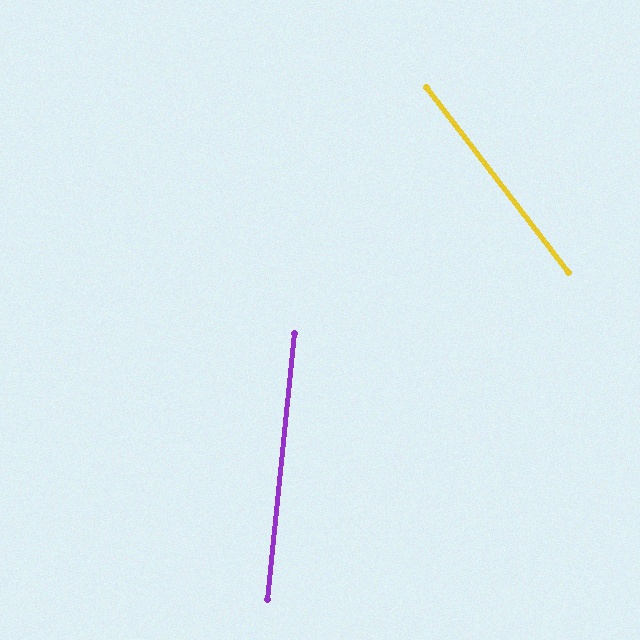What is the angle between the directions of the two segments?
Approximately 43 degrees.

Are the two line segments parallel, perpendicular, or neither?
Neither parallel nor perpendicular — they differ by about 43°.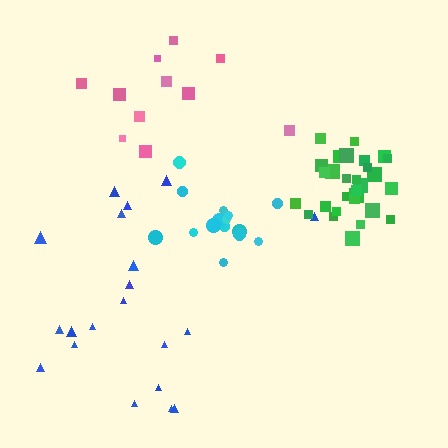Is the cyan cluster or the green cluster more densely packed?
Green.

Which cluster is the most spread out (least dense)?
Pink.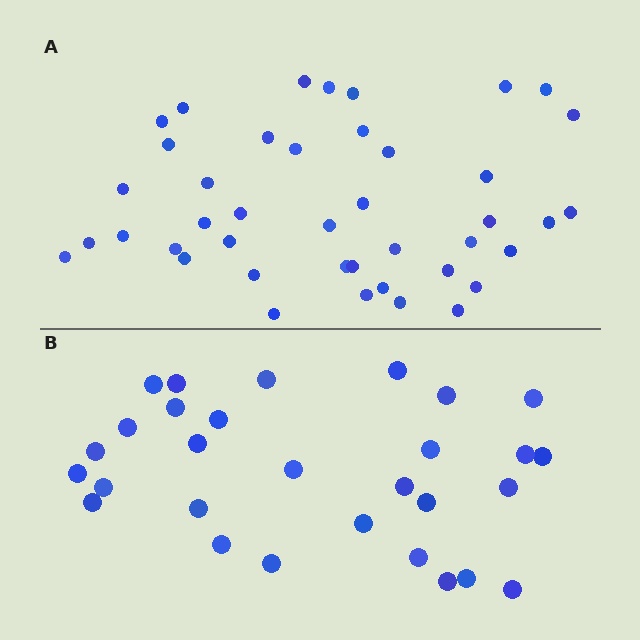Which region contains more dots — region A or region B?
Region A (the top region) has more dots.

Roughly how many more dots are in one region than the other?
Region A has approximately 15 more dots than region B.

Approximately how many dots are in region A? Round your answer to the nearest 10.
About 40 dots. (The exact count is 42, which rounds to 40.)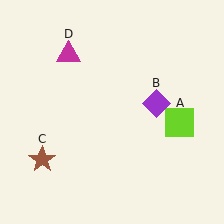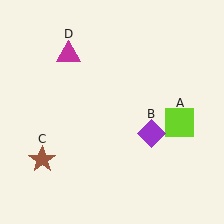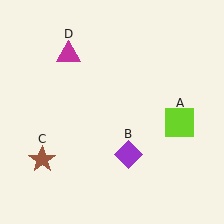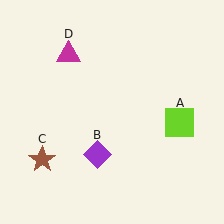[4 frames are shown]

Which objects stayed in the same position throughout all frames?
Lime square (object A) and brown star (object C) and magenta triangle (object D) remained stationary.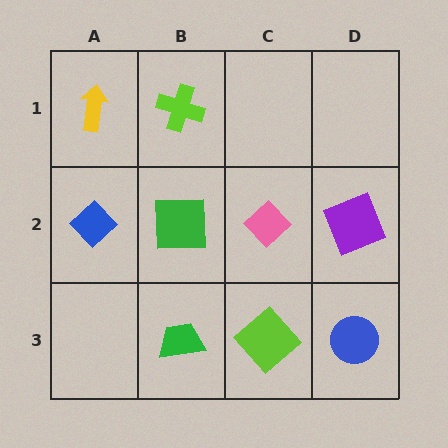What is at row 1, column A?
A yellow arrow.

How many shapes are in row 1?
2 shapes.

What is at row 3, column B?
A green trapezoid.